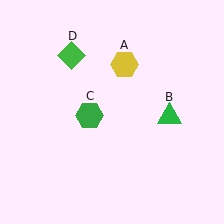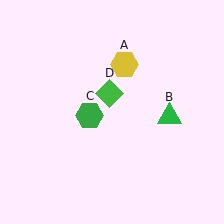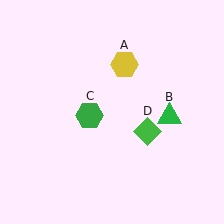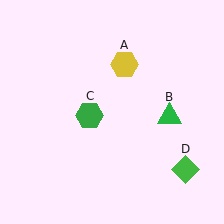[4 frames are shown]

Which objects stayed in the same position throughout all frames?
Yellow hexagon (object A) and green triangle (object B) and green hexagon (object C) remained stationary.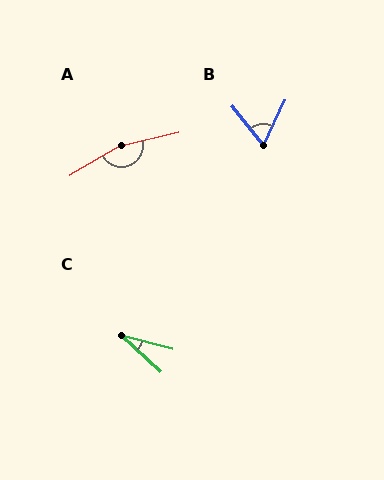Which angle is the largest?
A, at approximately 163 degrees.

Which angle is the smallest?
C, at approximately 28 degrees.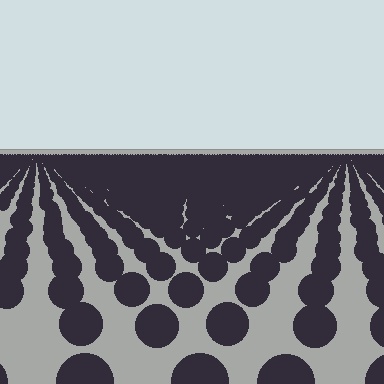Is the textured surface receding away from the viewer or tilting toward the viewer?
The surface is receding away from the viewer. Texture elements get smaller and denser toward the top.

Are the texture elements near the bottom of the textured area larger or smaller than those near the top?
Larger. Near the bottom, elements are closer to the viewer and appear at a bigger on-screen size.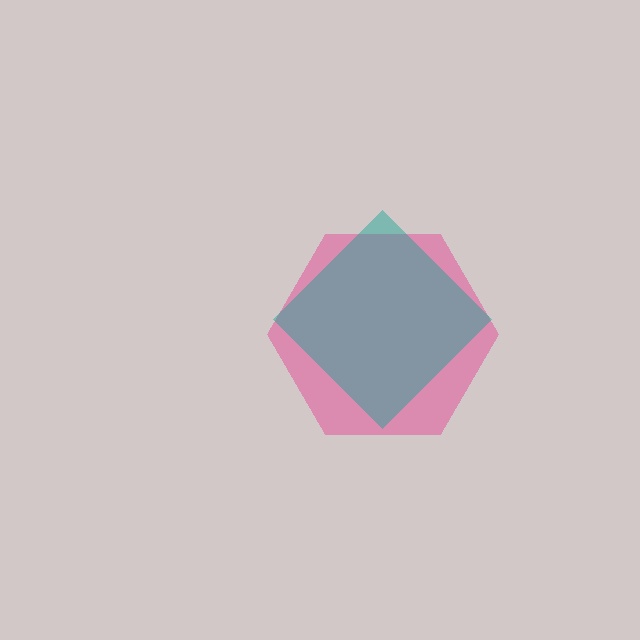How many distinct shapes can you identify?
There are 2 distinct shapes: a pink hexagon, a teal diamond.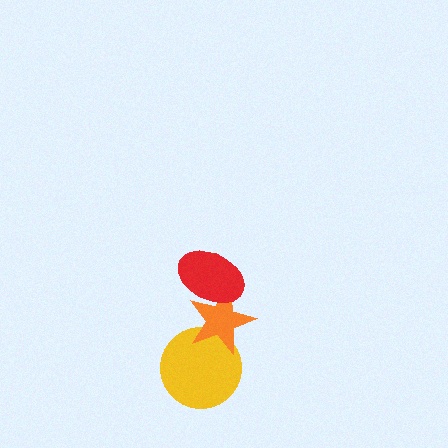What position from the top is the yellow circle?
The yellow circle is 3rd from the top.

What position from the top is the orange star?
The orange star is 2nd from the top.